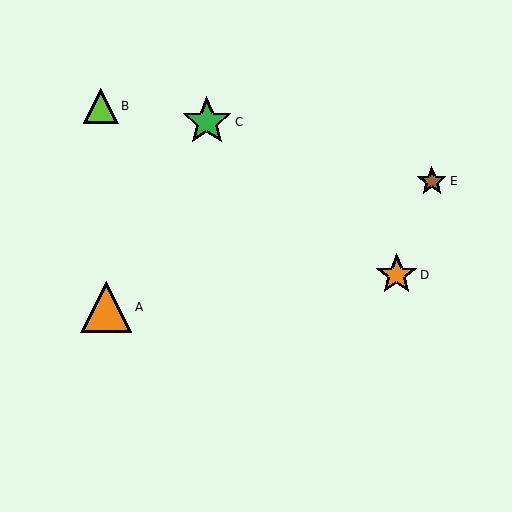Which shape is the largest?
The orange triangle (labeled A) is the largest.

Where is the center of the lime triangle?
The center of the lime triangle is at (101, 106).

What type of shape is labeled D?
Shape D is an orange star.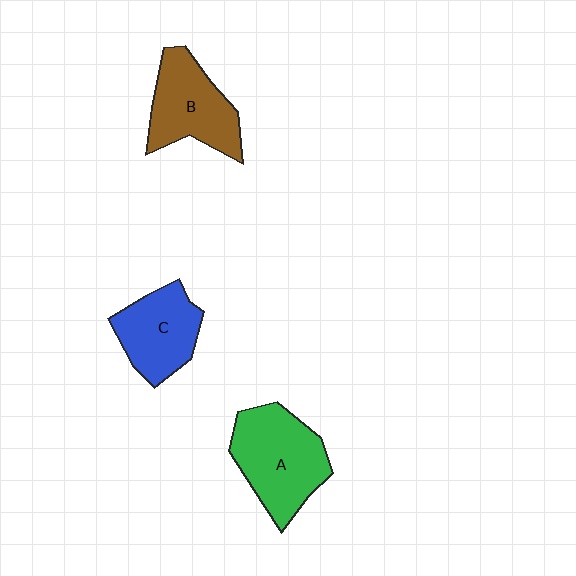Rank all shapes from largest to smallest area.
From largest to smallest: A (green), B (brown), C (blue).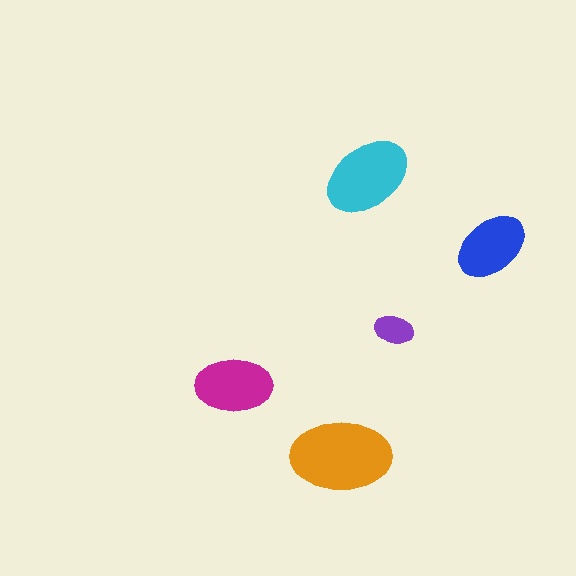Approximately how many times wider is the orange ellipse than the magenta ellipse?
About 1.5 times wider.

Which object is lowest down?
The orange ellipse is bottommost.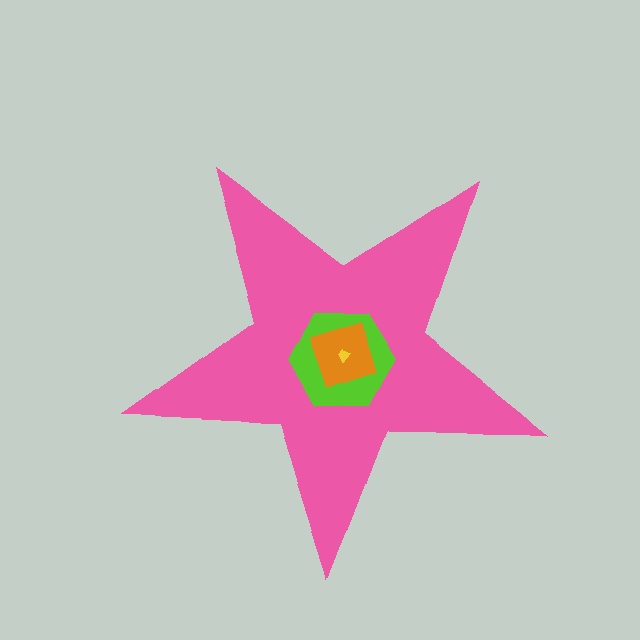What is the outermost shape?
The pink star.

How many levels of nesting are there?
4.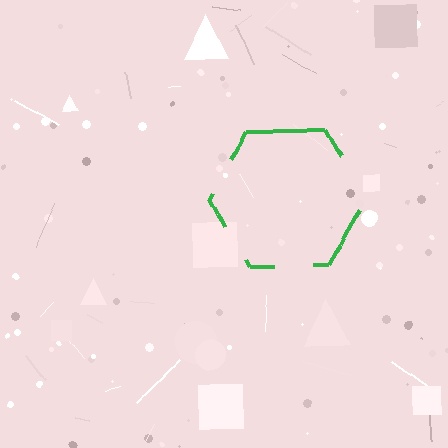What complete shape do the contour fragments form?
The contour fragments form a hexagon.